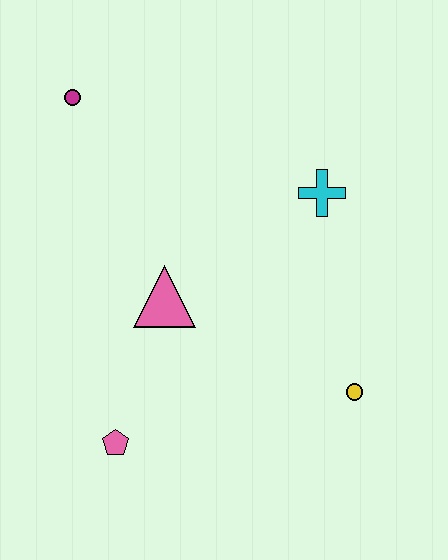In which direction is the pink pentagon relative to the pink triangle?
The pink pentagon is below the pink triangle.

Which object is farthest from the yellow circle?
The magenta circle is farthest from the yellow circle.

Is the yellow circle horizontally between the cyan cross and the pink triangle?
No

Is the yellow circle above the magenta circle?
No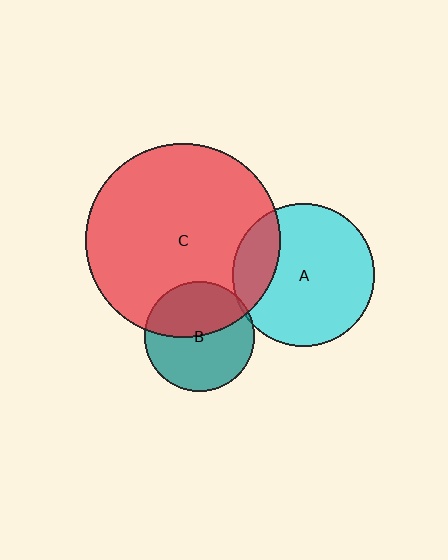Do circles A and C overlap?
Yes.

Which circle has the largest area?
Circle C (red).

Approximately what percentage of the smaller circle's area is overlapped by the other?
Approximately 20%.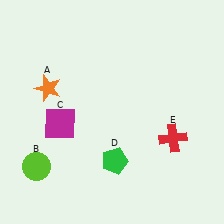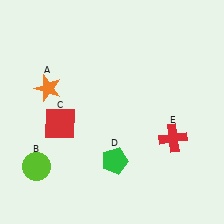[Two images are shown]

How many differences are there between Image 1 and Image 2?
There is 1 difference between the two images.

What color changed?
The square (C) changed from magenta in Image 1 to red in Image 2.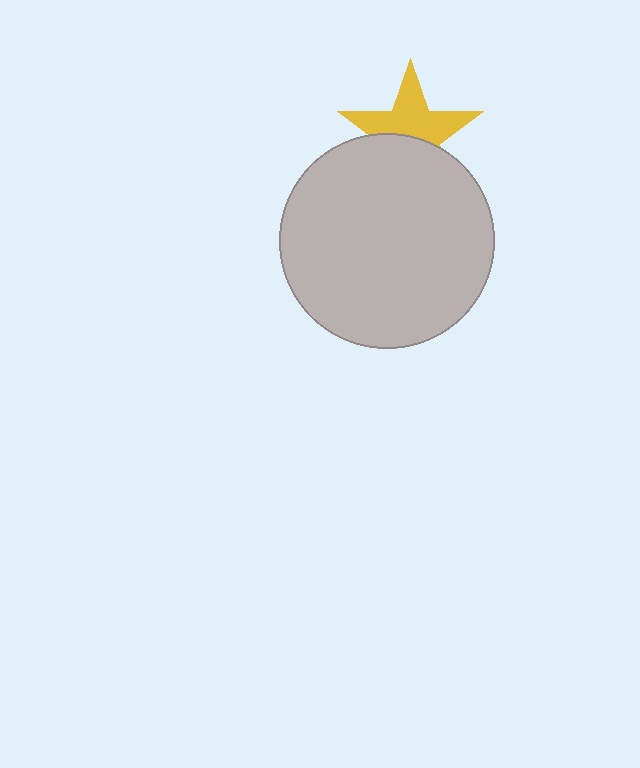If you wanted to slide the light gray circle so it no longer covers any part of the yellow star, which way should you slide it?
Slide it down — that is the most direct way to separate the two shapes.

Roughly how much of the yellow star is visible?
About half of it is visible (roughly 56%).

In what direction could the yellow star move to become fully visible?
The yellow star could move up. That would shift it out from behind the light gray circle entirely.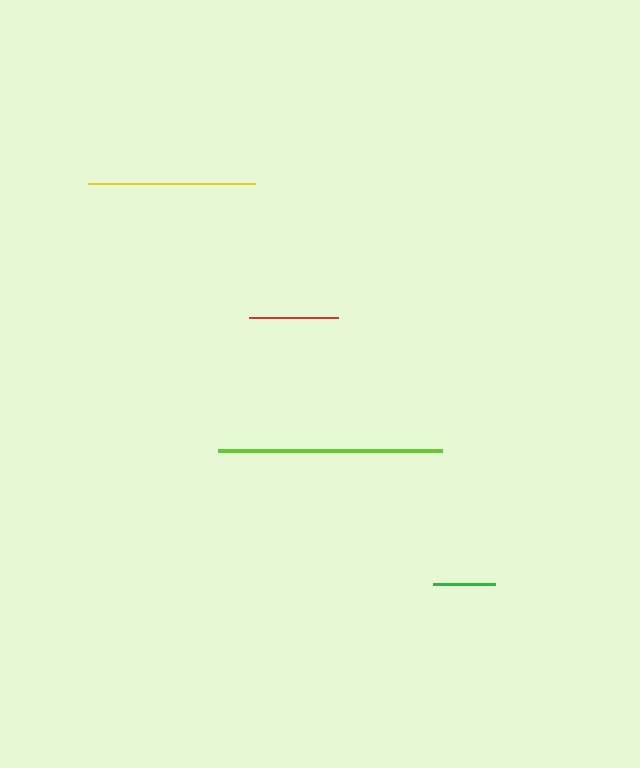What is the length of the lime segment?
The lime segment is approximately 224 pixels long.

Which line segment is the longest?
The lime line is the longest at approximately 224 pixels.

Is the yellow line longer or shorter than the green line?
The yellow line is longer than the green line.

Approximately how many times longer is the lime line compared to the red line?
The lime line is approximately 2.5 times the length of the red line.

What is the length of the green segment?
The green segment is approximately 62 pixels long.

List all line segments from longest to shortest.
From longest to shortest: lime, yellow, red, green.